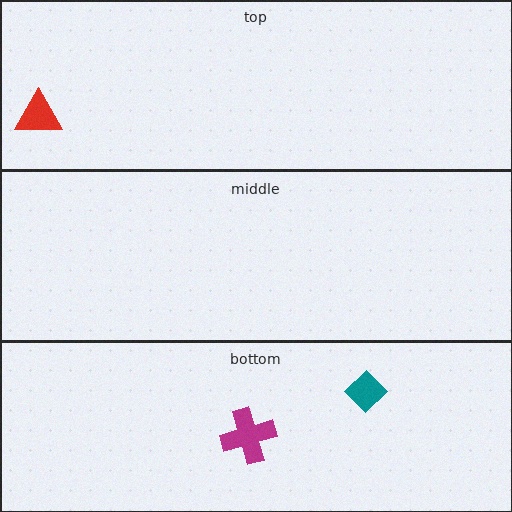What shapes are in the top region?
The red triangle.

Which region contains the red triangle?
The top region.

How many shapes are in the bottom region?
2.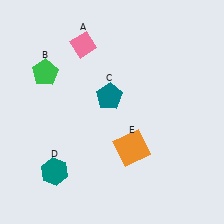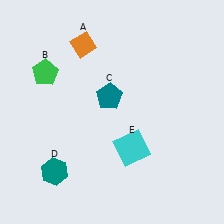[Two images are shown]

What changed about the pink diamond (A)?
In Image 1, A is pink. In Image 2, it changed to orange.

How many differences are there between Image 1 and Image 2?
There are 2 differences between the two images.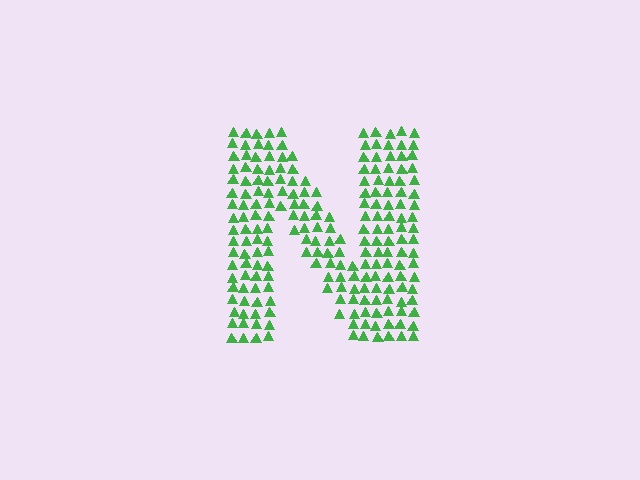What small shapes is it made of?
It is made of small triangles.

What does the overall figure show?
The overall figure shows the letter N.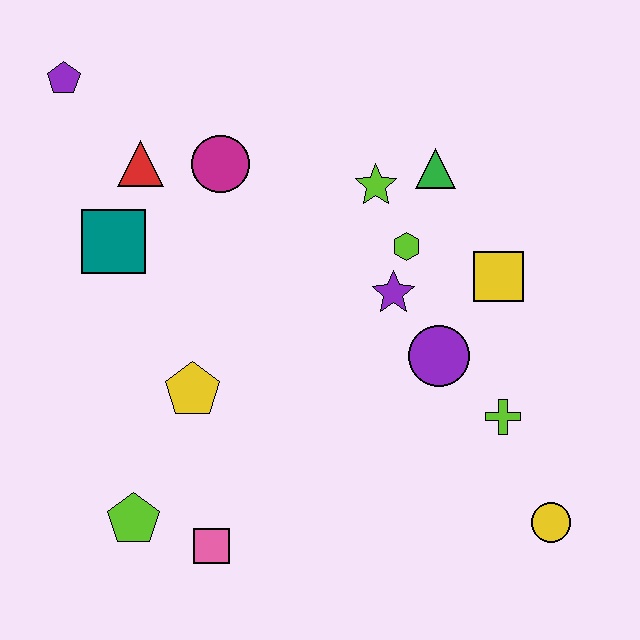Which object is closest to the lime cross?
The purple circle is closest to the lime cross.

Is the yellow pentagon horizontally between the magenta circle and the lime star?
No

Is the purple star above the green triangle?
No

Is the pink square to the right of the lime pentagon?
Yes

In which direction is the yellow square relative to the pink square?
The yellow square is to the right of the pink square.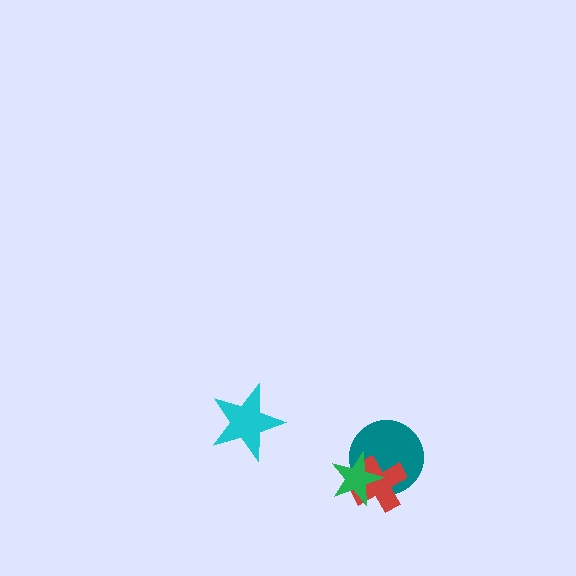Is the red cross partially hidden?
Yes, it is partially covered by another shape.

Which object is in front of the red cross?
The green star is in front of the red cross.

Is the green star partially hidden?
No, no other shape covers it.